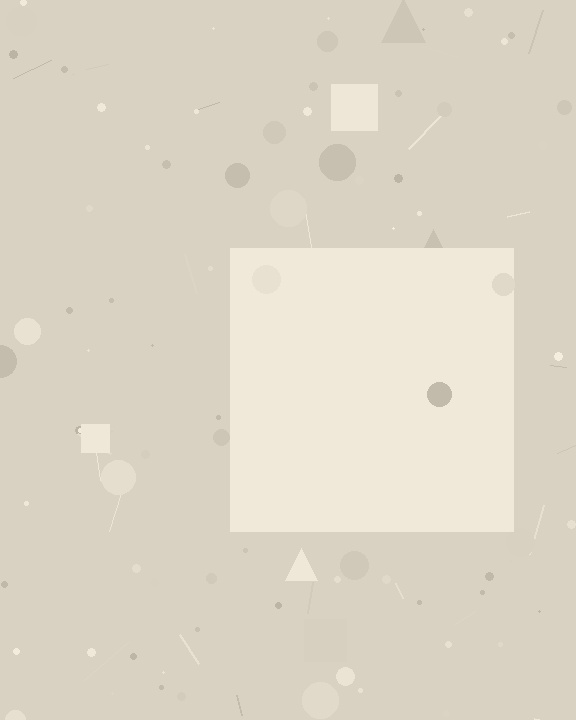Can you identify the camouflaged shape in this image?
The camouflaged shape is a square.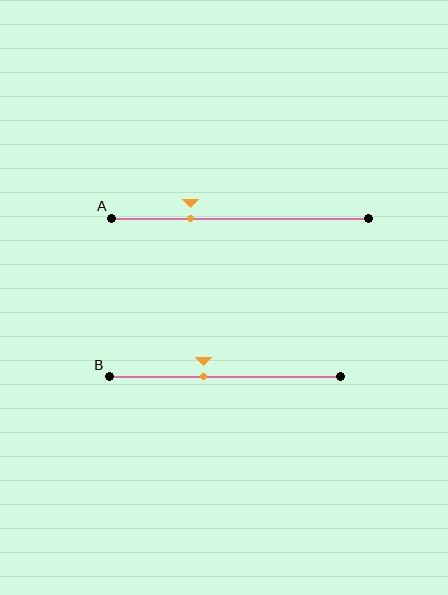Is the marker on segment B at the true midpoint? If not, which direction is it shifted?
No, the marker on segment B is shifted to the left by about 9% of the segment length.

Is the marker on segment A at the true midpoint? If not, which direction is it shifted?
No, the marker on segment A is shifted to the left by about 19% of the segment length.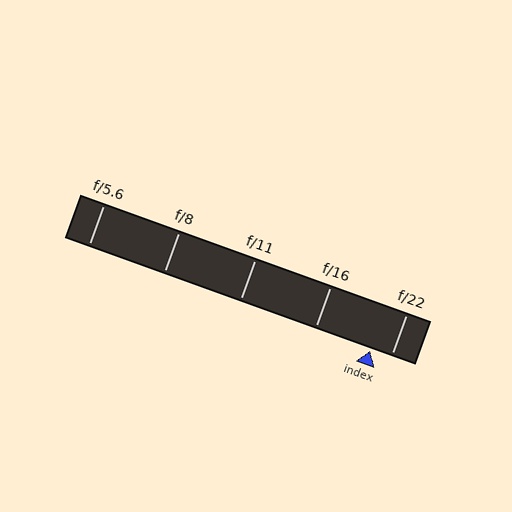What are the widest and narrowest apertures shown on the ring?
The widest aperture shown is f/5.6 and the narrowest is f/22.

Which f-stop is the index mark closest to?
The index mark is closest to f/22.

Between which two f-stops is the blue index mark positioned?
The index mark is between f/16 and f/22.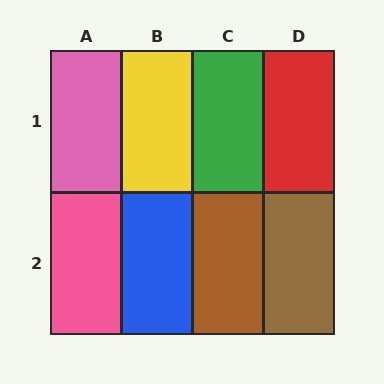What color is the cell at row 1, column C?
Green.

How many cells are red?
1 cell is red.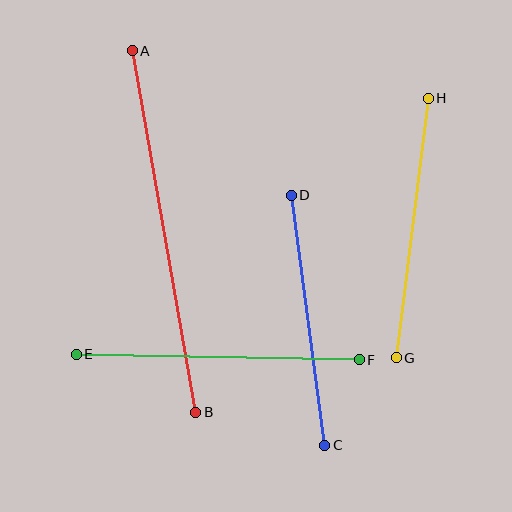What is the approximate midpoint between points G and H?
The midpoint is at approximately (412, 228) pixels.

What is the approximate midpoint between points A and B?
The midpoint is at approximately (164, 231) pixels.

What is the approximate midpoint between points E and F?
The midpoint is at approximately (218, 357) pixels.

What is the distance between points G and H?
The distance is approximately 261 pixels.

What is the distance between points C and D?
The distance is approximately 252 pixels.